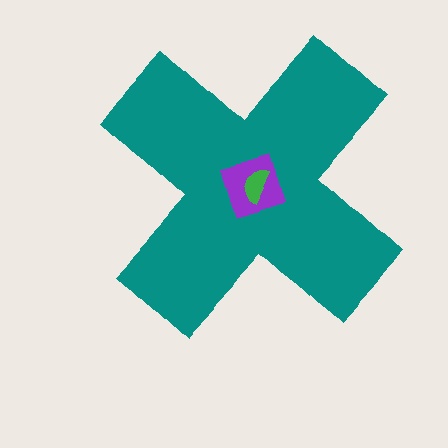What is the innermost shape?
The green semicircle.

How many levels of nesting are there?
3.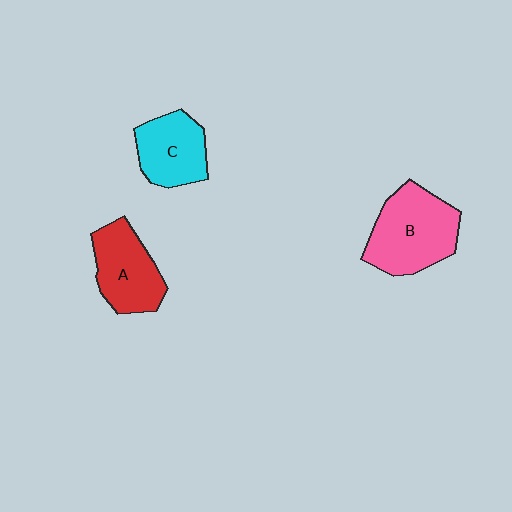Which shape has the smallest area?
Shape C (cyan).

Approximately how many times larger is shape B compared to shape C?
Approximately 1.4 times.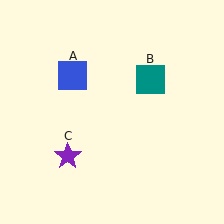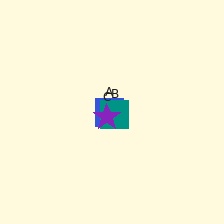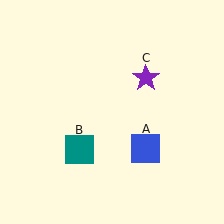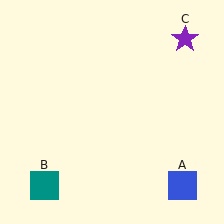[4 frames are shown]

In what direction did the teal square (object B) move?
The teal square (object B) moved down and to the left.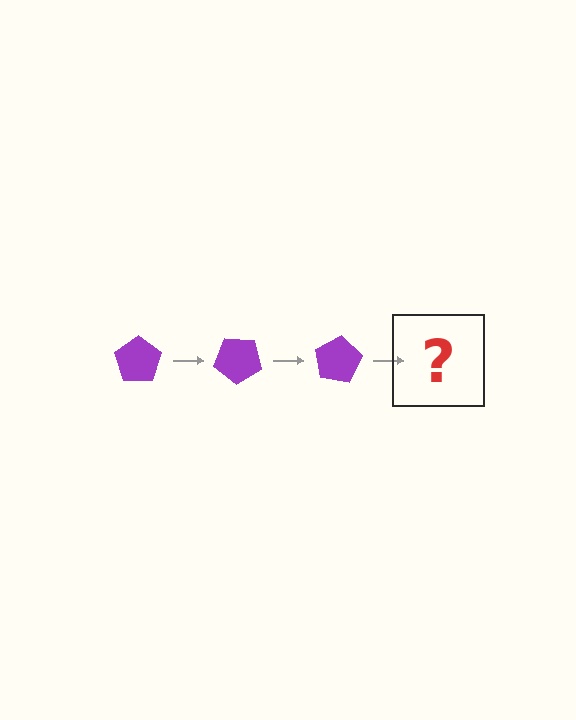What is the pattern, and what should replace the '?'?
The pattern is that the pentagon rotates 40 degrees each step. The '?' should be a purple pentagon rotated 120 degrees.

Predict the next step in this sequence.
The next step is a purple pentagon rotated 120 degrees.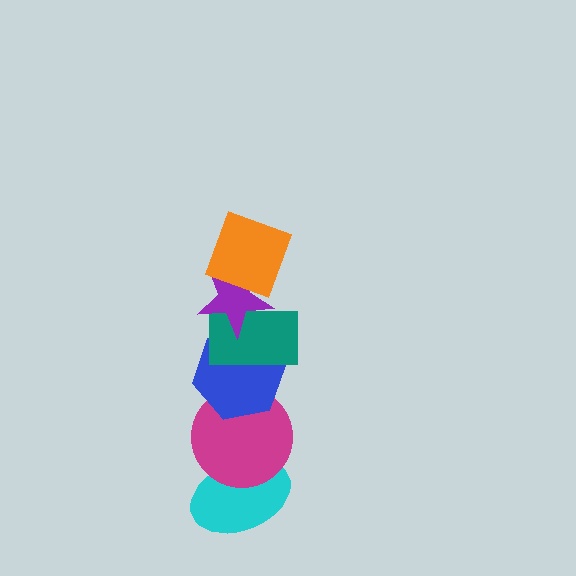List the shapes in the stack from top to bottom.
From top to bottom: the orange square, the purple star, the teal rectangle, the blue hexagon, the magenta circle, the cyan ellipse.